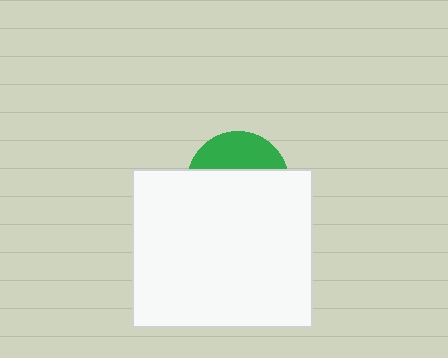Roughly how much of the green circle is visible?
A small part of it is visible (roughly 34%).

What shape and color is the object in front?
The object in front is a white rectangle.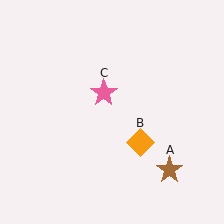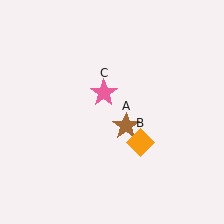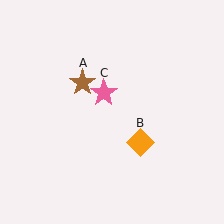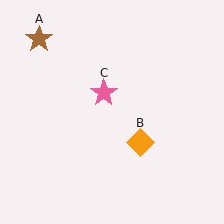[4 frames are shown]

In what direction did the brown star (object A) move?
The brown star (object A) moved up and to the left.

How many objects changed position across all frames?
1 object changed position: brown star (object A).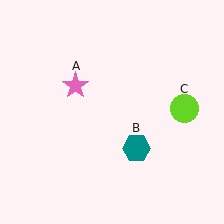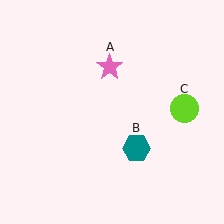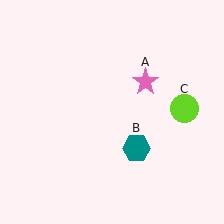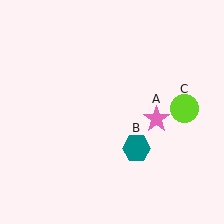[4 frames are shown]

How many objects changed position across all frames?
1 object changed position: pink star (object A).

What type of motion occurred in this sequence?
The pink star (object A) rotated clockwise around the center of the scene.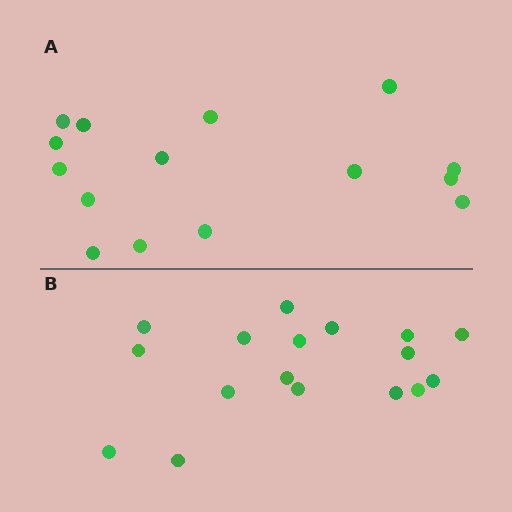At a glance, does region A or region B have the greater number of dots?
Region B (the bottom region) has more dots.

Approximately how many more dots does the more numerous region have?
Region B has just a few more — roughly 2 or 3 more dots than region A.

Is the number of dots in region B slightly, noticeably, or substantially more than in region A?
Region B has only slightly more — the two regions are fairly close. The ratio is roughly 1.1 to 1.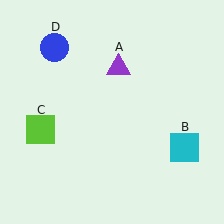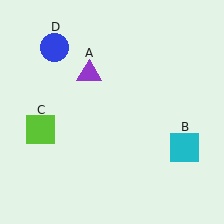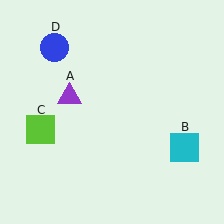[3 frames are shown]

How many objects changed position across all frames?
1 object changed position: purple triangle (object A).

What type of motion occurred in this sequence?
The purple triangle (object A) rotated counterclockwise around the center of the scene.